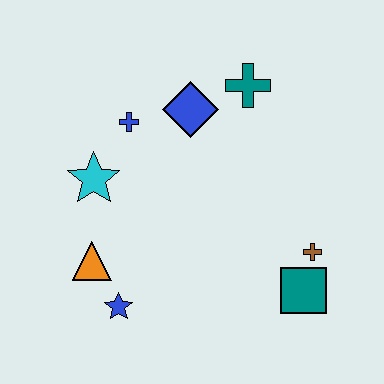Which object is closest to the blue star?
The orange triangle is closest to the blue star.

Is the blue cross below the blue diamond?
Yes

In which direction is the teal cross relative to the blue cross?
The teal cross is to the right of the blue cross.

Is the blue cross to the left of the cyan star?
No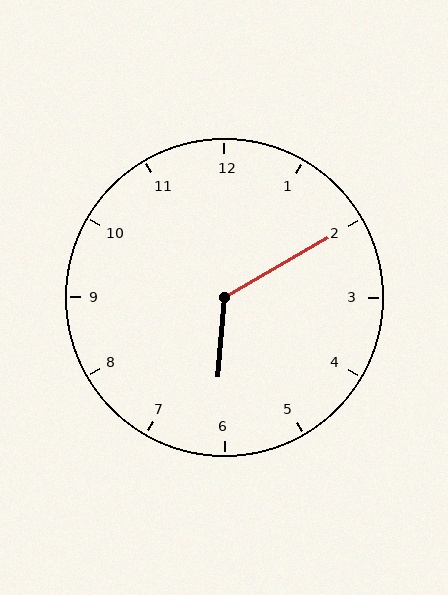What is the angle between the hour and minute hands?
Approximately 125 degrees.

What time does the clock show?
6:10.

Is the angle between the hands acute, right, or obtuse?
It is obtuse.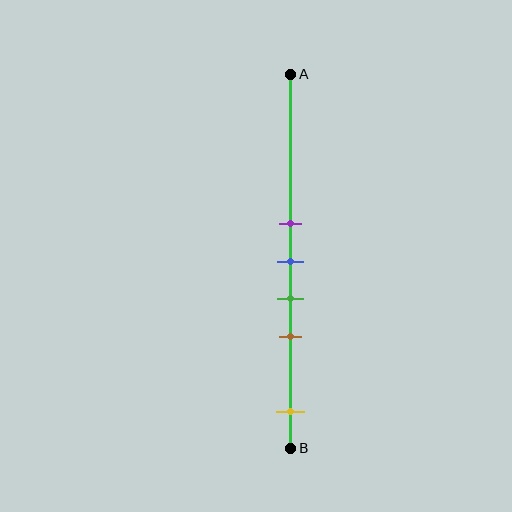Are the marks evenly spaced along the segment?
No, the marks are not evenly spaced.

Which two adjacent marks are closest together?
The purple and blue marks are the closest adjacent pair.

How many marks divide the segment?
There are 5 marks dividing the segment.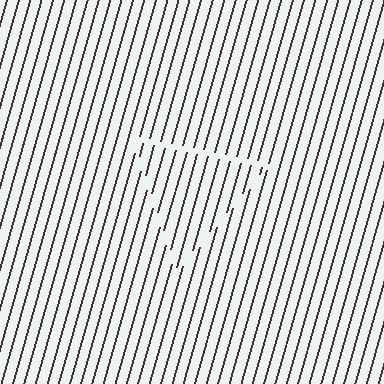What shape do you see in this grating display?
An illusory triangle. The interior of the shape contains the same grating, shifted by half a period — the contour is defined by the phase discontinuity where line-ends from the inner and outer gratings abut.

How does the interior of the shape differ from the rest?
The interior of the shape contains the same grating, shifted by half a period — the contour is defined by the phase discontinuity where line-ends from the inner and outer gratings abut.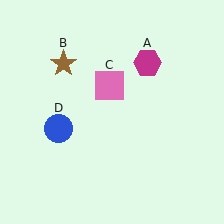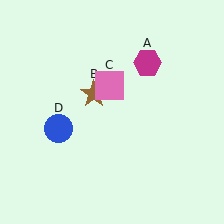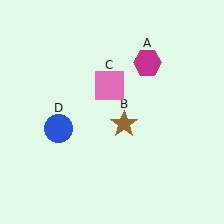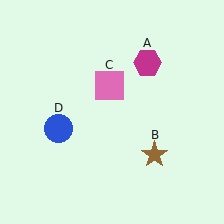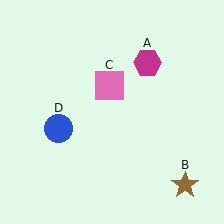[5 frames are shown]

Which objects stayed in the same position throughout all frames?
Magenta hexagon (object A) and pink square (object C) and blue circle (object D) remained stationary.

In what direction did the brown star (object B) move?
The brown star (object B) moved down and to the right.